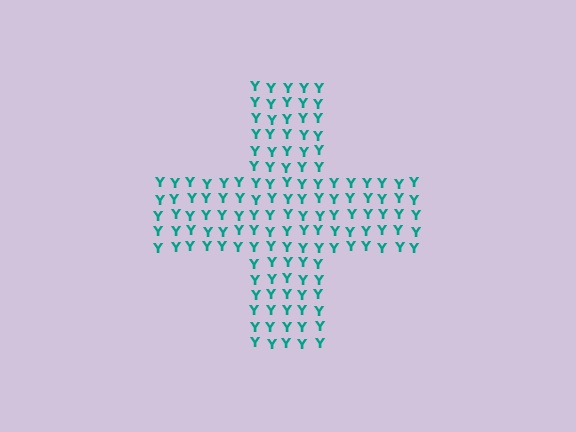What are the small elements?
The small elements are letter Y's.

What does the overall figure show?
The overall figure shows a cross.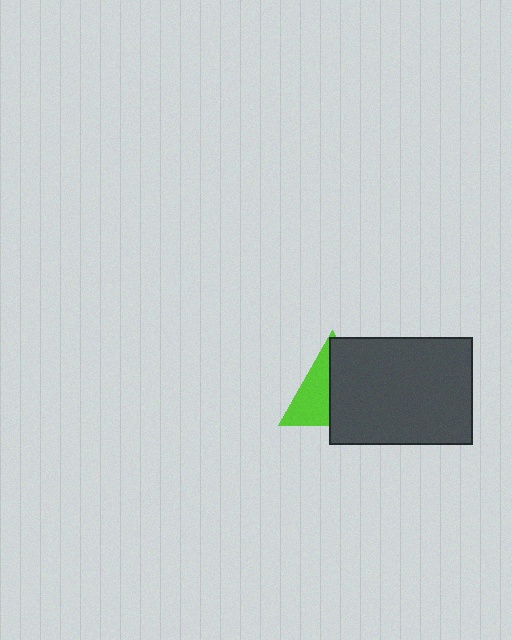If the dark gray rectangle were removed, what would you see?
You would see the complete lime triangle.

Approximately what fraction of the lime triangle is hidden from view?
Roughly 55% of the lime triangle is hidden behind the dark gray rectangle.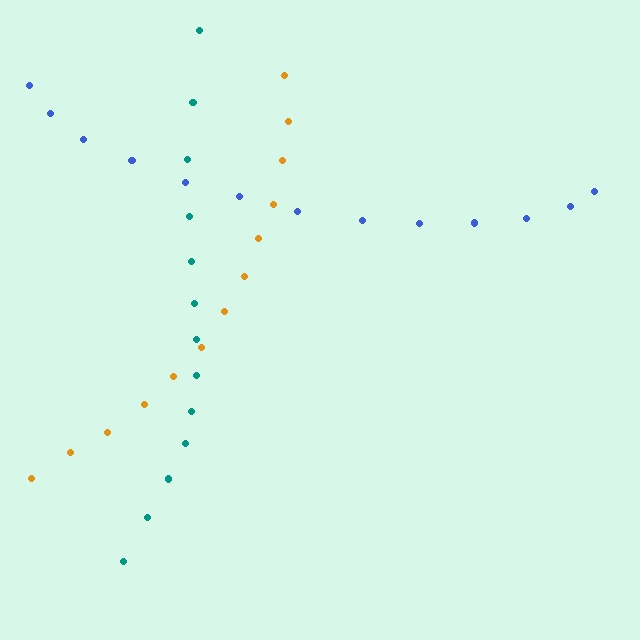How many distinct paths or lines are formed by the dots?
There are 3 distinct paths.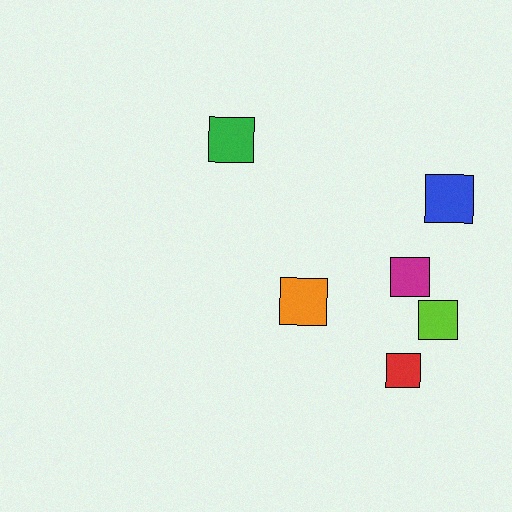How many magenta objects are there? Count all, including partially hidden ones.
There is 1 magenta object.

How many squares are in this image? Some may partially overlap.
There are 6 squares.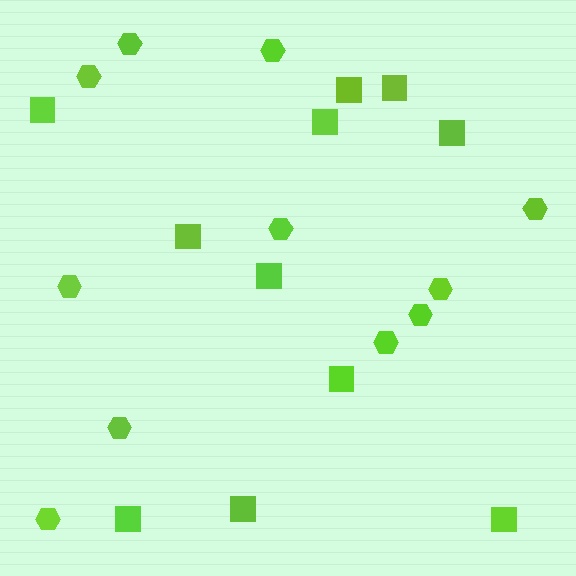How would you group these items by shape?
There are 2 groups: one group of hexagons (11) and one group of squares (11).